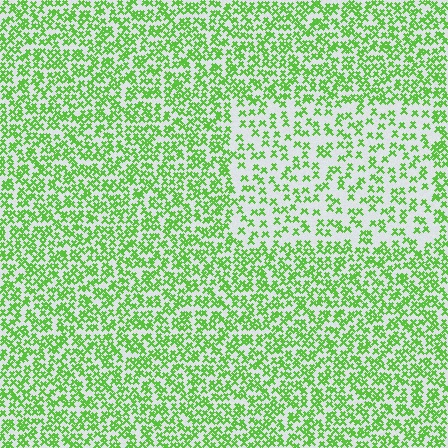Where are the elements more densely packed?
The elements are more densely packed outside the rectangle boundary.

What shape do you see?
I see a rectangle.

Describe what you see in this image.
The image contains small lime elements arranged at two different densities. A rectangle-shaped region is visible where the elements are less densely packed than the surrounding area.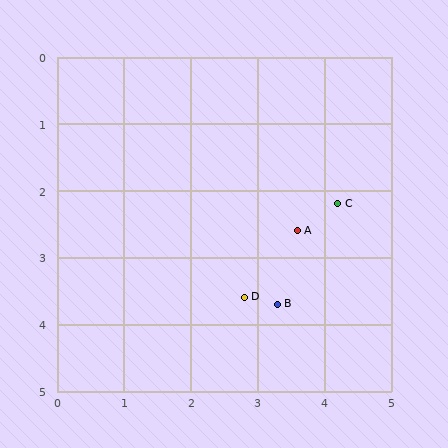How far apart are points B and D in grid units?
Points B and D are about 0.5 grid units apart.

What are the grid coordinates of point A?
Point A is at approximately (3.6, 2.6).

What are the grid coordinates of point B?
Point B is at approximately (3.3, 3.7).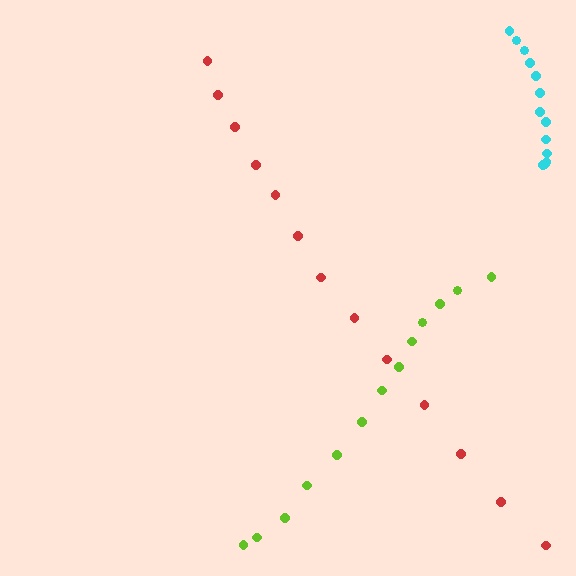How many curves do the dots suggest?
There are 3 distinct paths.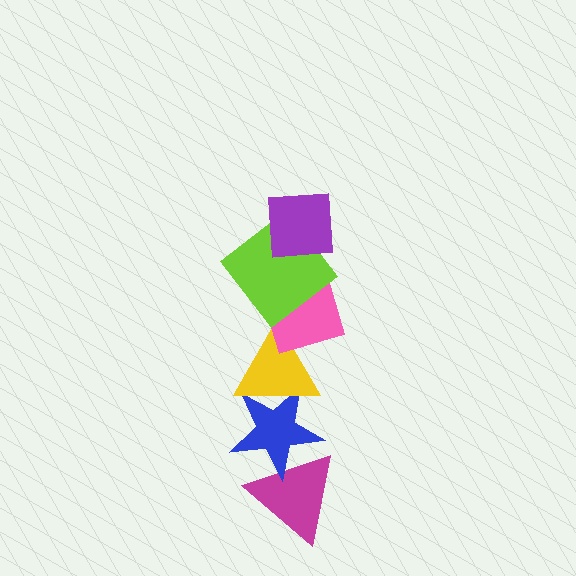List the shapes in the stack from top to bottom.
From top to bottom: the purple square, the lime diamond, the pink diamond, the yellow triangle, the blue star, the magenta triangle.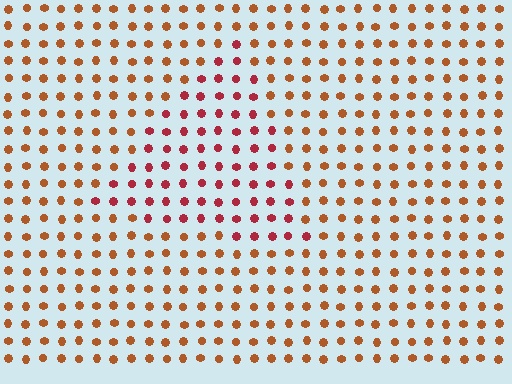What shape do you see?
I see a triangle.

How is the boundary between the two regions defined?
The boundary is defined purely by a slight shift in hue (about 33 degrees). Spacing, size, and orientation are identical on both sides.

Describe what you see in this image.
The image is filled with small brown elements in a uniform arrangement. A triangle-shaped region is visible where the elements are tinted to a slightly different hue, forming a subtle color boundary.